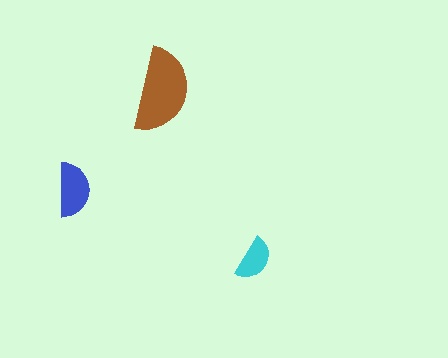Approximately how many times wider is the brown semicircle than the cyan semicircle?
About 2 times wider.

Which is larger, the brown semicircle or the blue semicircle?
The brown one.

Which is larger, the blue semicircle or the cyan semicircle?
The blue one.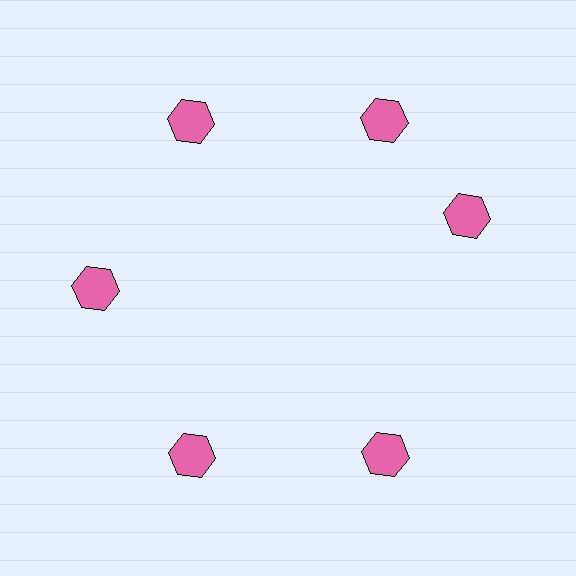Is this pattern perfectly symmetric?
No. The 6 pink hexagons are arranged in a ring, but one element near the 3 o'clock position is rotated out of alignment along the ring, breaking the 6-fold rotational symmetry.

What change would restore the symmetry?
The symmetry would be restored by rotating it back into even spacing with its neighbors so that all 6 hexagons sit at equal angles and equal distance from the center.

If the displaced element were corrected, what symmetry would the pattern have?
It would have 6-fold rotational symmetry — the pattern would map onto itself every 60 degrees.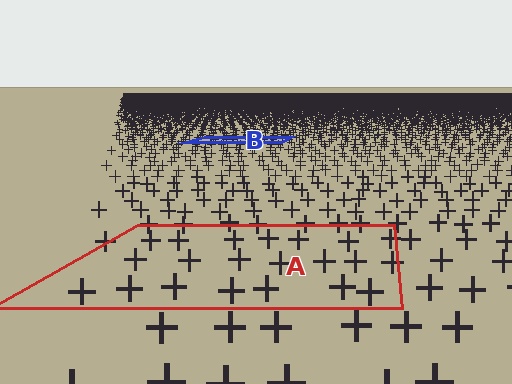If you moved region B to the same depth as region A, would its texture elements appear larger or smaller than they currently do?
They would appear larger. At a closer depth, the same texture elements are projected at a bigger on-screen size.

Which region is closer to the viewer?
Region A is closer. The texture elements there are larger and more spread out.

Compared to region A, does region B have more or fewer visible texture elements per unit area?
Region B has more texture elements per unit area — they are packed more densely because it is farther away.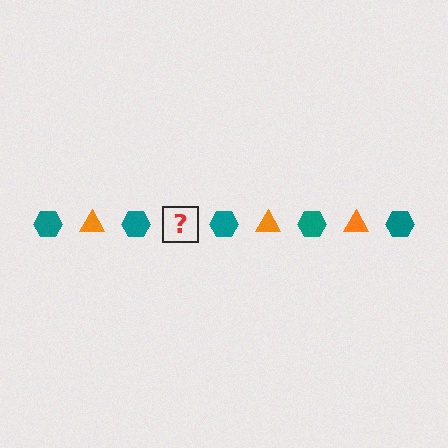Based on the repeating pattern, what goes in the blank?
The blank should be an orange triangle.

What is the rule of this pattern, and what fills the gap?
The rule is that the pattern alternates between teal hexagon and orange triangle. The gap should be filled with an orange triangle.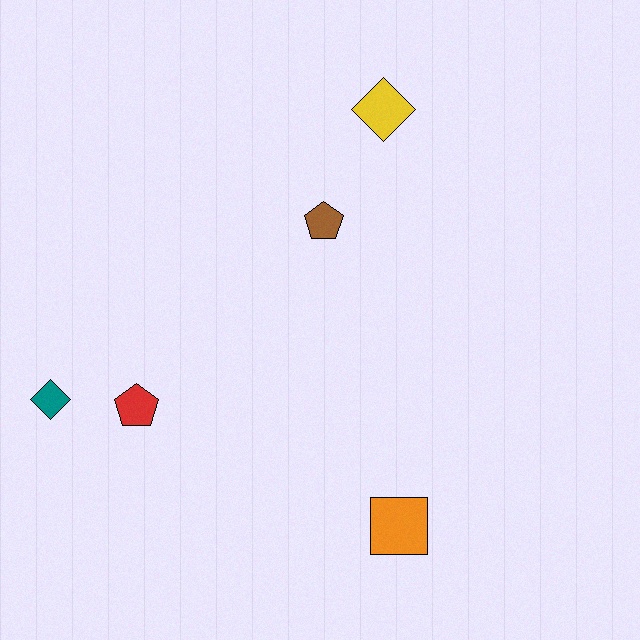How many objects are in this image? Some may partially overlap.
There are 5 objects.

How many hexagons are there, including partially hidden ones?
There are no hexagons.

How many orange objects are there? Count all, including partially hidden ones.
There is 1 orange object.